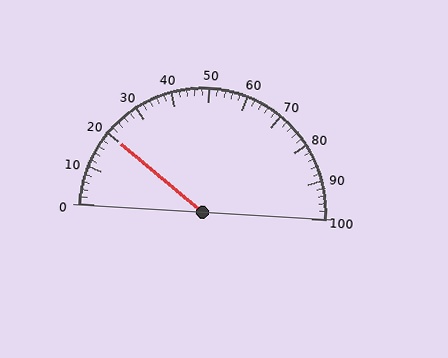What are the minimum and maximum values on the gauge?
The gauge ranges from 0 to 100.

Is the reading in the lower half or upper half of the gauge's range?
The reading is in the lower half of the range (0 to 100).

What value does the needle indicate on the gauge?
The needle indicates approximately 20.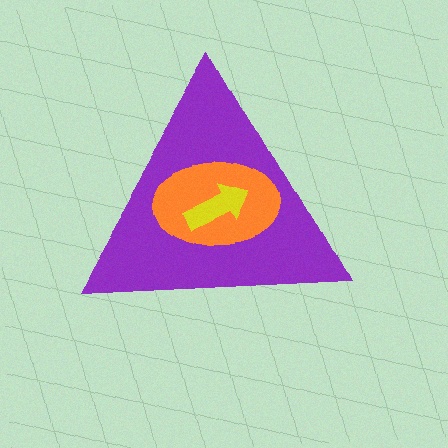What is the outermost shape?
The purple triangle.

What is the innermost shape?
The yellow arrow.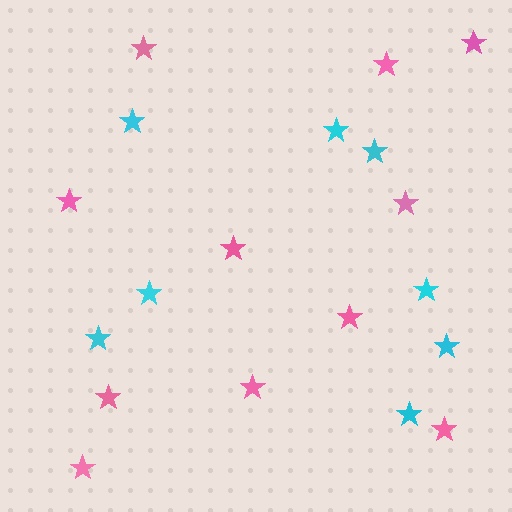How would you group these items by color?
There are 2 groups: one group of pink stars (11) and one group of cyan stars (8).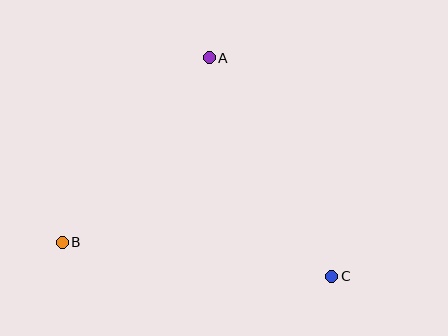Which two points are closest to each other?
Points A and B are closest to each other.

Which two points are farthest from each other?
Points B and C are farthest from each other.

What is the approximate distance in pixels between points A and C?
The distance between A and C is approximately 250 pixels.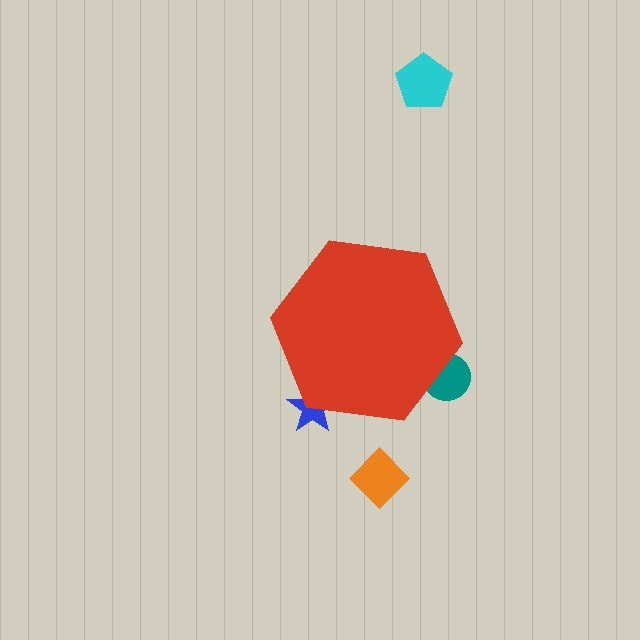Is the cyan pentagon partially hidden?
No, the cyan pentagon is fully visible.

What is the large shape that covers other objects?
A red hexagon.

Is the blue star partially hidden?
Yes, the blue star is partially hidden behind the red hexagon.